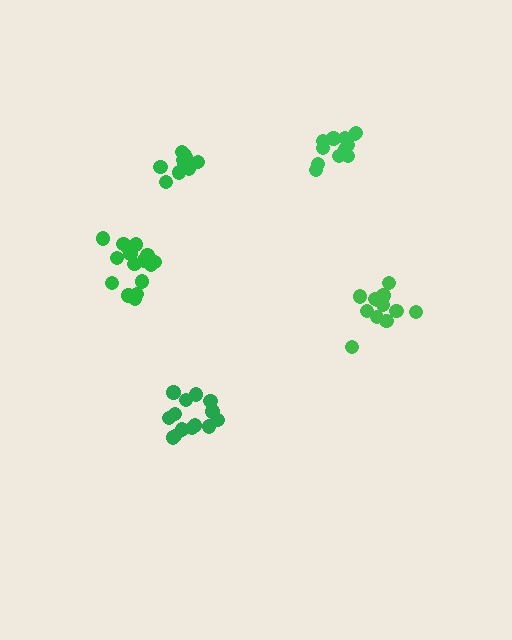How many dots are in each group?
Group 1: 16 dots, Group 2: 10 dots, Group 3: 12 dots, Group 4: 14 dots, Group 5: 13 dots (65 total).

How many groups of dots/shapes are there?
There are 5 groups.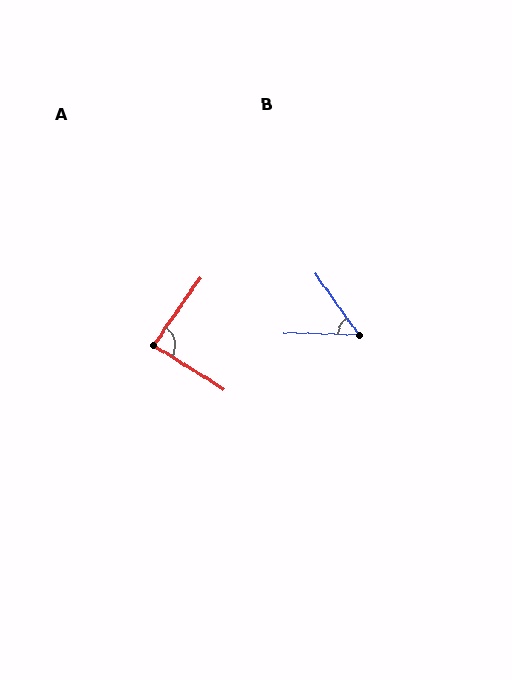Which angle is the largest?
A, at approximately 87 degrees.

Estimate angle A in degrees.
Approximately 87 degrees.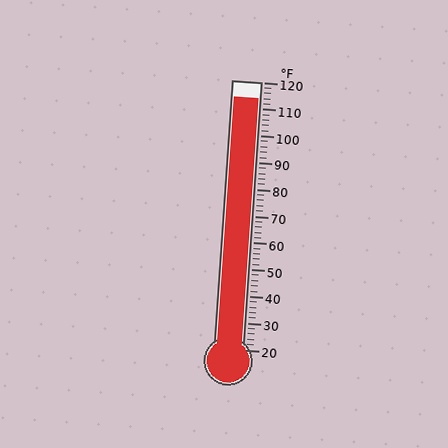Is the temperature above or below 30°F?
The temperature is above 30°F.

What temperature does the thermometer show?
The thermometer shows approximately 114°F.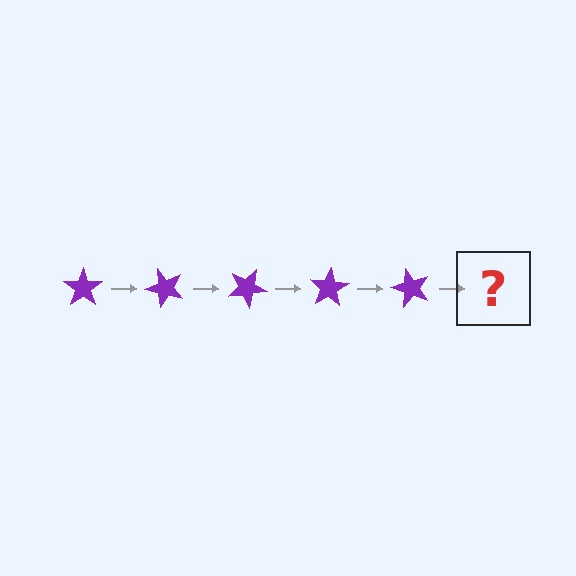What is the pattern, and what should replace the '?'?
The pattern is that the star rotates 50 degrees each step. The '?' should be a purple star rotated 250 degrees.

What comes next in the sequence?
The next element should be a purple star rotated 250 degrees.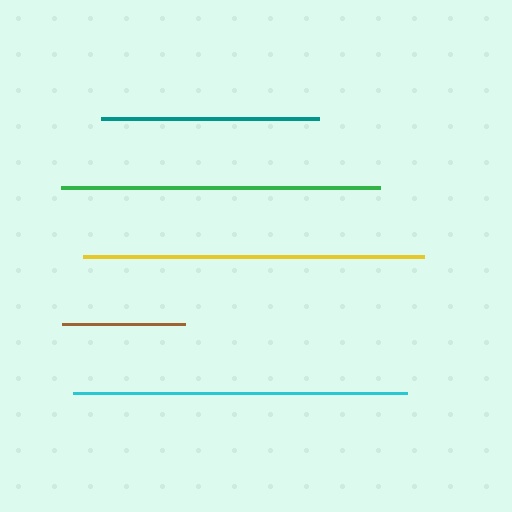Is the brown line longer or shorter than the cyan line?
The cyan line is longer than the brown line.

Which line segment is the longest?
The yellow line is the longest at approximately 341 pixels.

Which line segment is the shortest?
The brown line is the shortest at approximately 122 pixels.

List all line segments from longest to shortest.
From longest to shortest: yellow, cyan, green, teal, brown.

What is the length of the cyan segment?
The cyan segment is approximately 335 pixels long.